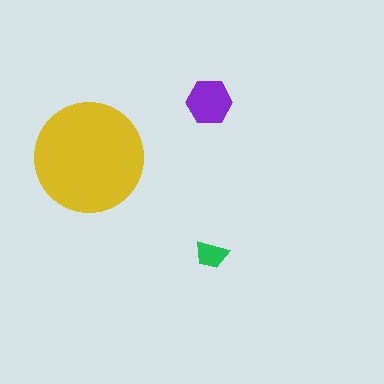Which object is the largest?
The yellow circle.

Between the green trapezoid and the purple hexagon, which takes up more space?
The purple hexagon.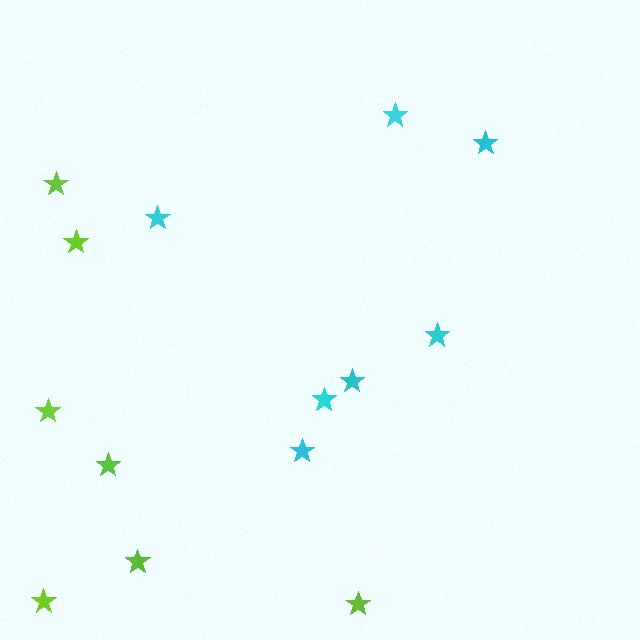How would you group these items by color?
There are 2 groups: one group of lime stars (7) and one group of cyan stars (7).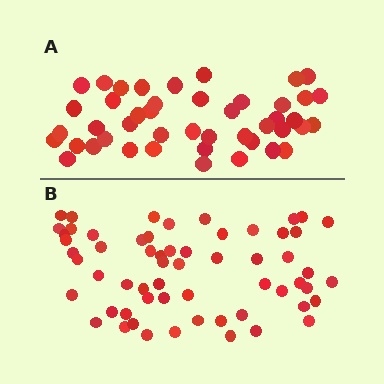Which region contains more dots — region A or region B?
Region B (the bottom region) has more dots.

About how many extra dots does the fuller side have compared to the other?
Region B has approximately 15 more dots than region A.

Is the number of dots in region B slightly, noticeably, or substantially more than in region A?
Region B has noticeably more, but not dramatically so. The ratio is roughly 1.3 to 1.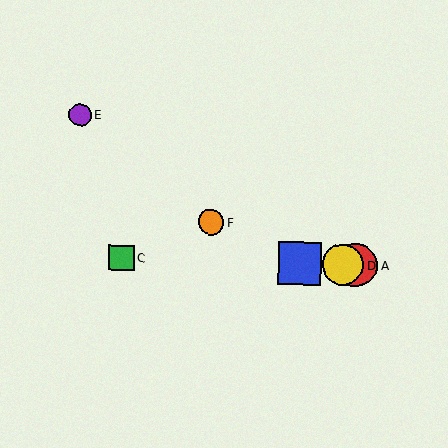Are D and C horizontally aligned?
Yes, both are at y≈265.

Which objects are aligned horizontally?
Objects A, B, C, D are aligned horizontally.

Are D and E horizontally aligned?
No, D is at y≈265 and E is at y≈115.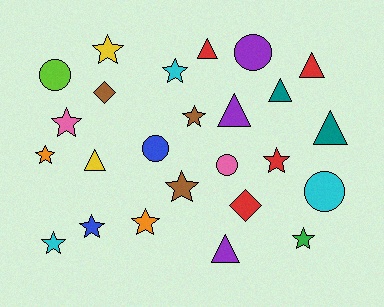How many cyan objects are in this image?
There are 3 cyan objects.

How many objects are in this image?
There are 25 objects.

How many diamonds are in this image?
There are 2 diamonds.